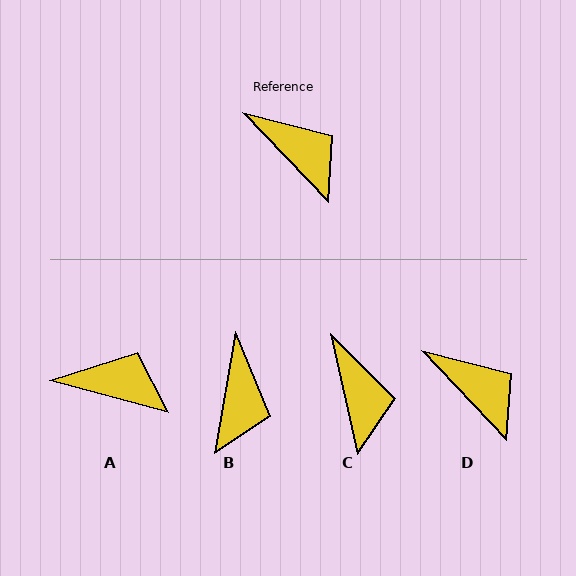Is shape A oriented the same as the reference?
No, it is off by about 32 degrees.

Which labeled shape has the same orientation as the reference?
D.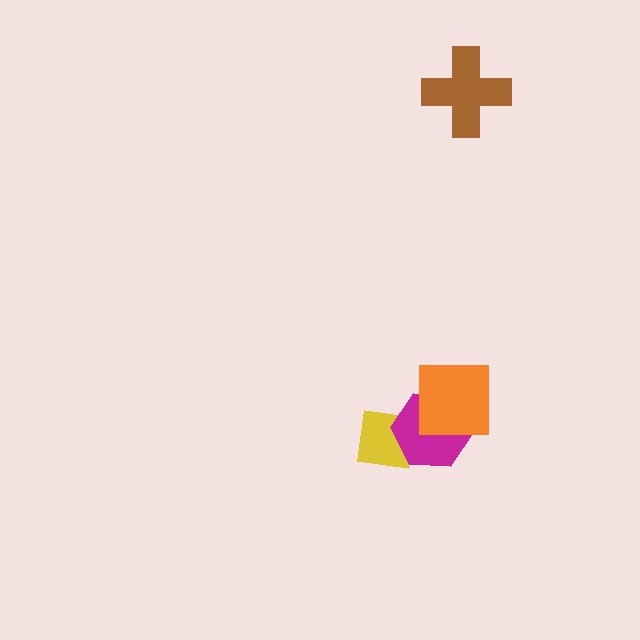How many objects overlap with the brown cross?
0 objects overlap with the brown cross.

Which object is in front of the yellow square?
The magenta hexagon is in front of the yellow square.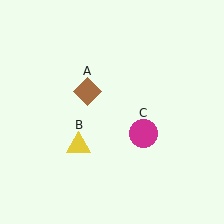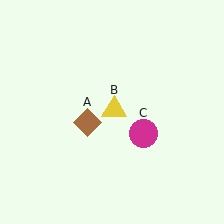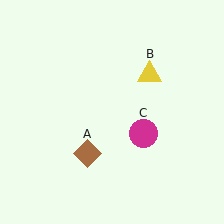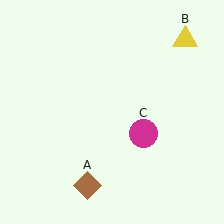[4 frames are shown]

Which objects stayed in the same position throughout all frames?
Magenta circle (object C) remained stationary.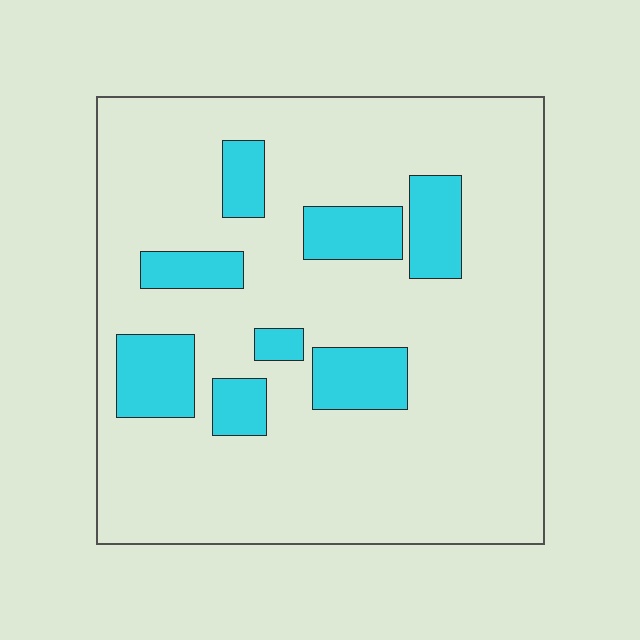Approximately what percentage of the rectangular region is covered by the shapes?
Approximately 20%.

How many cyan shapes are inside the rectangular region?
8.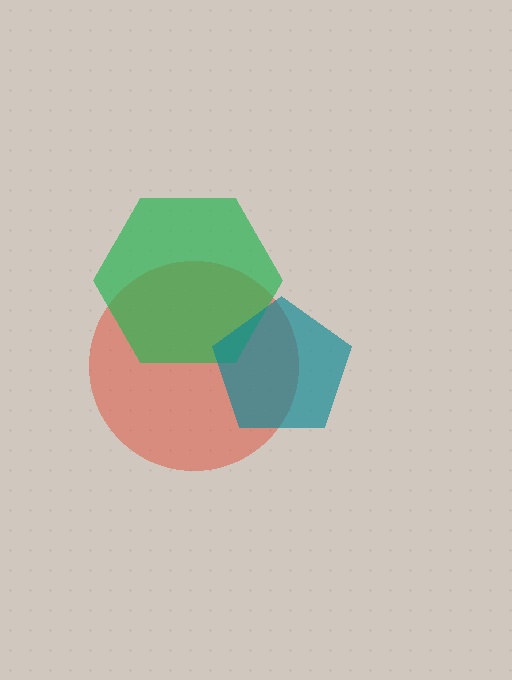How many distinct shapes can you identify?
There are 3 distinct shapes: a red circle, a green hexagon, a teal pentagon.